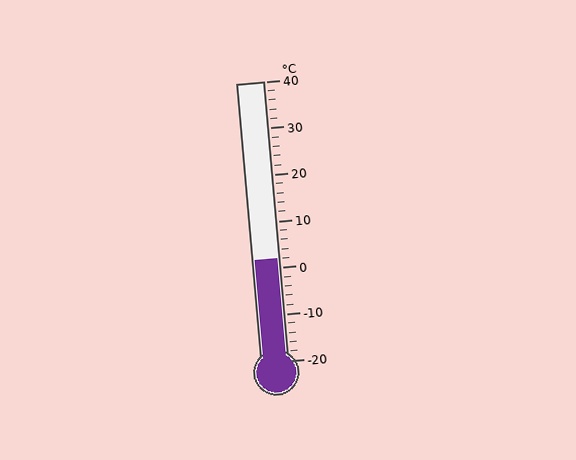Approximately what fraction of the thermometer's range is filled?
The thermometer is filled to approximately 35% of its range.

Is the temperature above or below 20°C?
The temperature is below 20°C.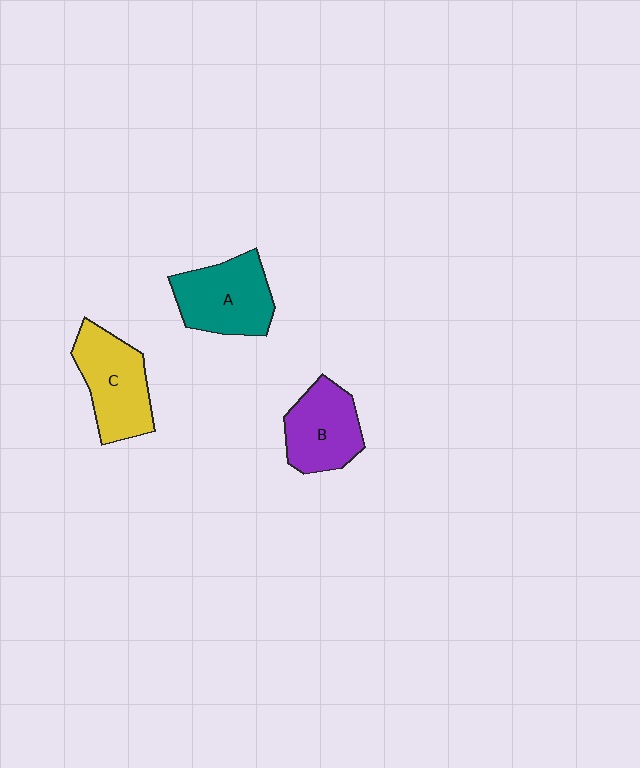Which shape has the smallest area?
Shape B (purple).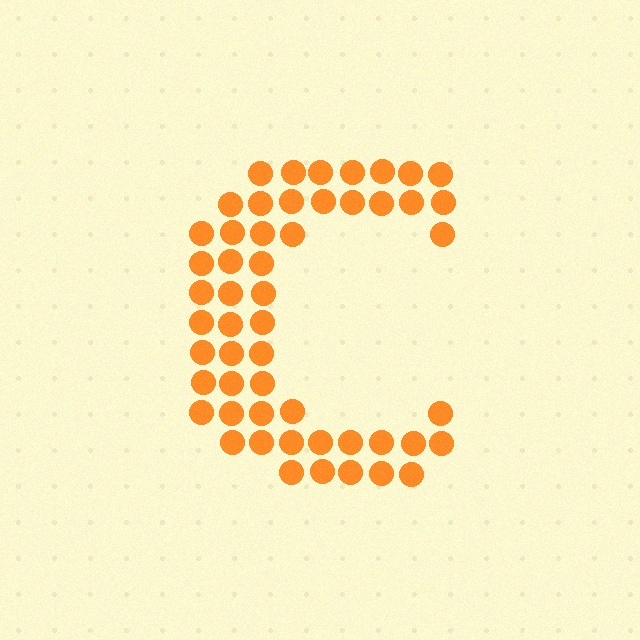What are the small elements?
The small elements are circles.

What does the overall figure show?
The overall figure shows the letter C.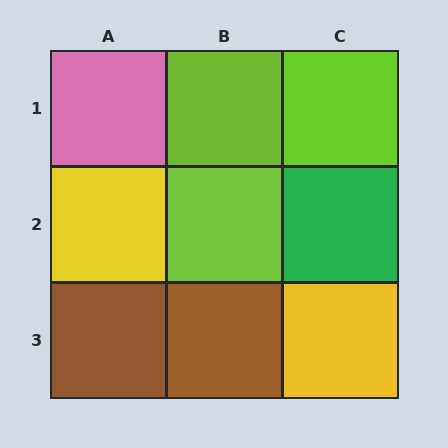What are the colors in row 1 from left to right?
Pink, lime, lime.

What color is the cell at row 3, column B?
Brown.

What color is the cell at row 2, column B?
Lime.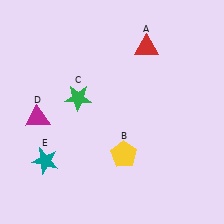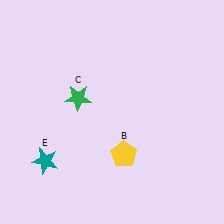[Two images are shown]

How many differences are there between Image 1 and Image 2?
There are 2 differences between the two images.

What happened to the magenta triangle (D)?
The magenta triangle (D) was removed in Image 2. It was in the bottom-left area of Image 1.